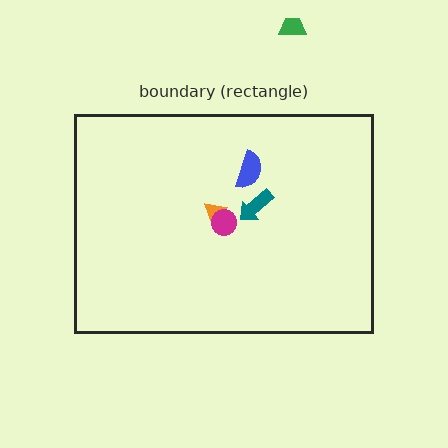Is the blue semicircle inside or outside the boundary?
Inside.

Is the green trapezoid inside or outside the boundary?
Outside.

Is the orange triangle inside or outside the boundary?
Inside.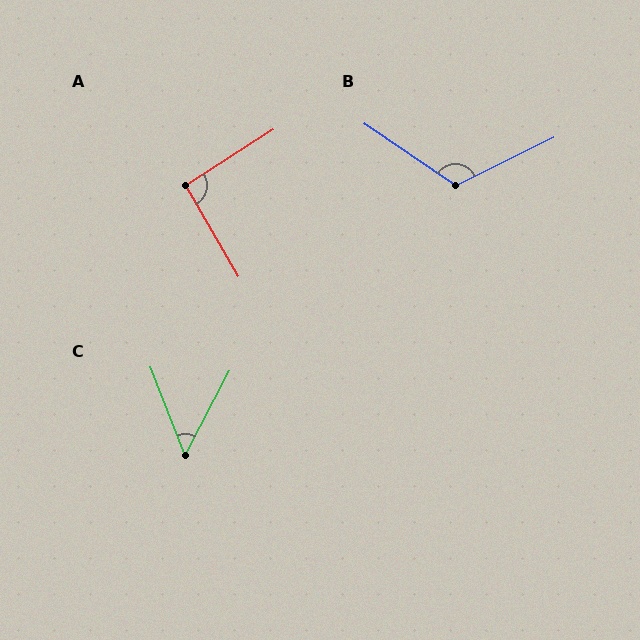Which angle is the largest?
B, at approximately 120 degrees.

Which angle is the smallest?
C, at approximately 49 degrees.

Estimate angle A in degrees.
Approximately 92 degrees.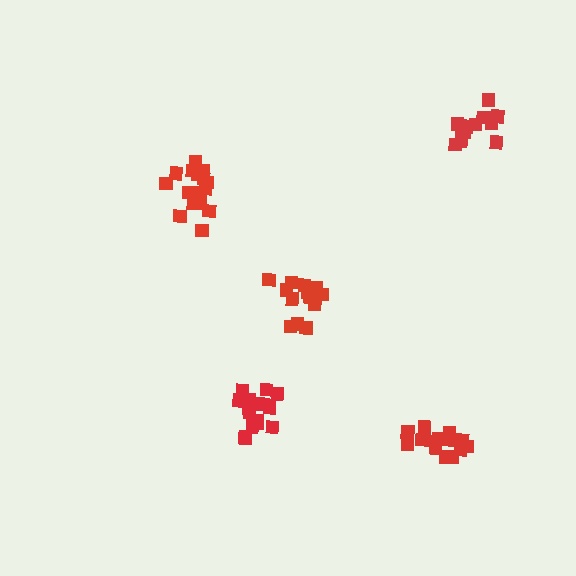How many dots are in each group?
Group 1: 12 dots, Group 2: 14 dots, Group 3: 17 dots, Group 4: 17 dots, Group 5: 18 dots (78 total).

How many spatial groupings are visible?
There are 5 spatial groupings.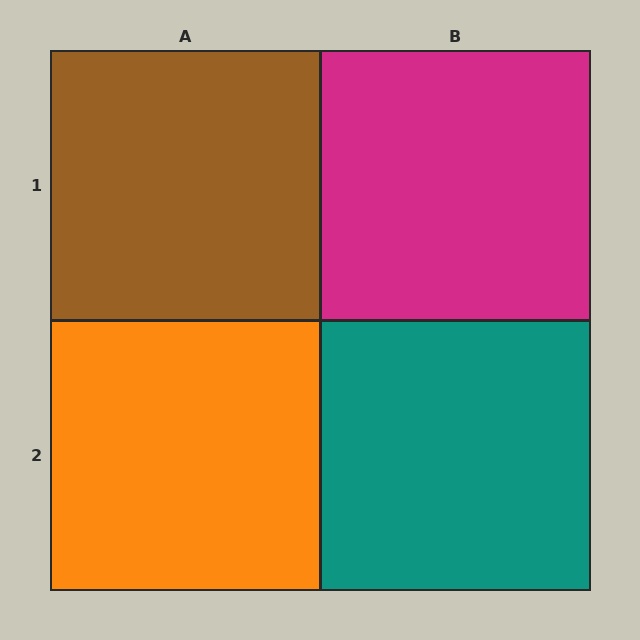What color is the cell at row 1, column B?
Magenta.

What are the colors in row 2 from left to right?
Orange, teal.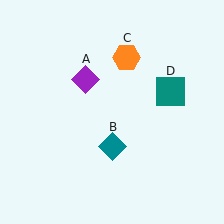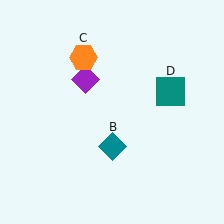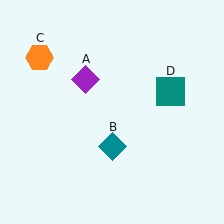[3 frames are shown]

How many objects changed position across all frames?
1 object changed position: orange hexagon (object C).